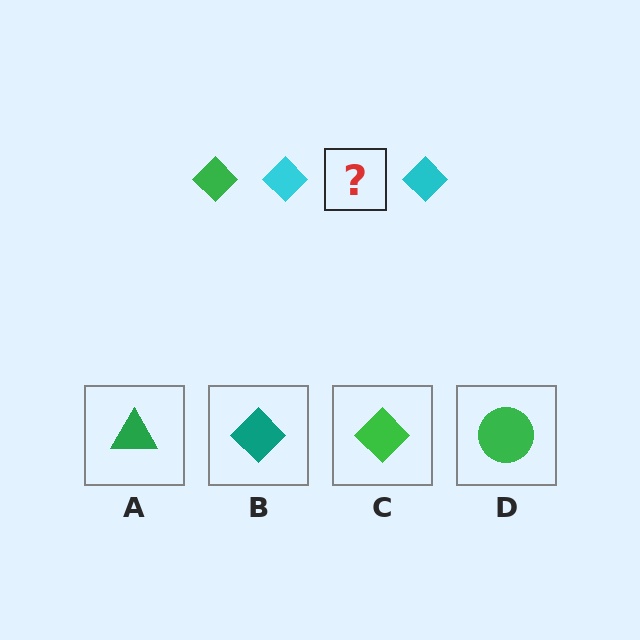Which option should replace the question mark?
Option C.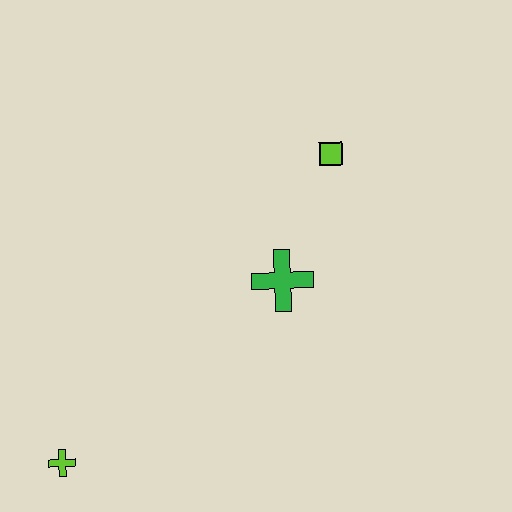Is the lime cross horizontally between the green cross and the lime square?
No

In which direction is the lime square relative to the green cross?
The lime square is above the green cross.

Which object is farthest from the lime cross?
The lime square is farthest from the lime cross.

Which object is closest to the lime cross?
The green cross is closest to the lime cross.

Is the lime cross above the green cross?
No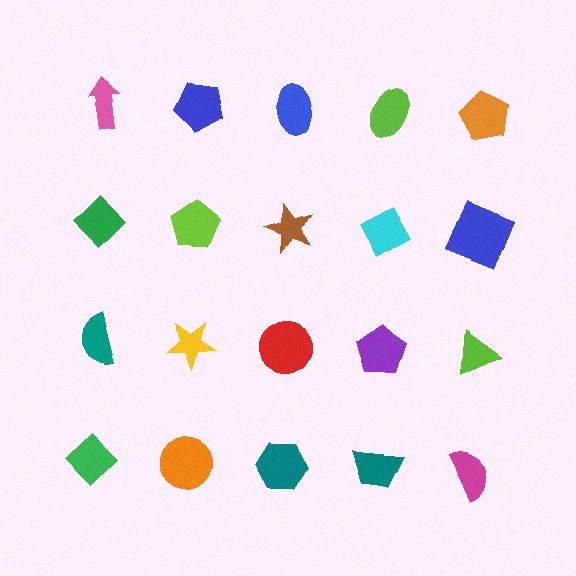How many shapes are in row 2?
5 shapes.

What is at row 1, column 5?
An orange pentagon.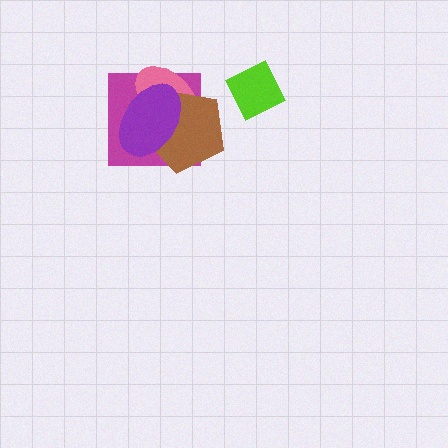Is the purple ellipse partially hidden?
No, no other shape covers it.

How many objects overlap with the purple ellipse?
3 objects overlap with the purple ellipse.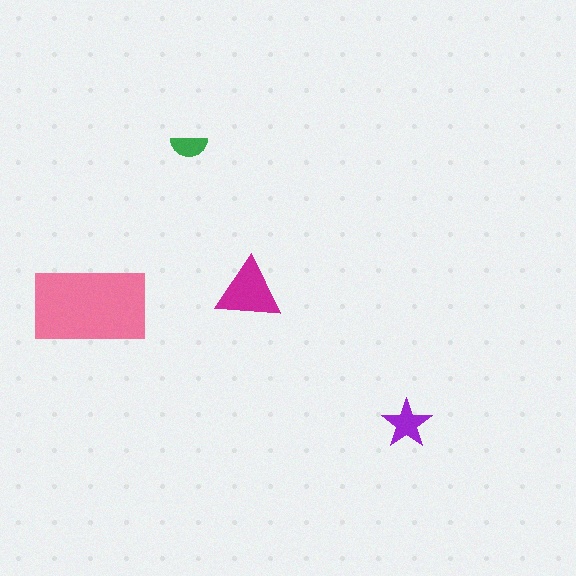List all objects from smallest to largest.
The green semicircle, the purple star, the magenta triangle, the pink rectangle.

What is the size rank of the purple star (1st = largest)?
3rd.